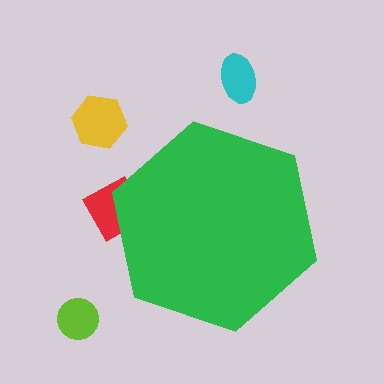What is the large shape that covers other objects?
A green hexagon.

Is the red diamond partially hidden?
Yes, the red diamond is partially hidden behind the green hexagon.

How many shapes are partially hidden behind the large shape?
1 shape is partially hidden.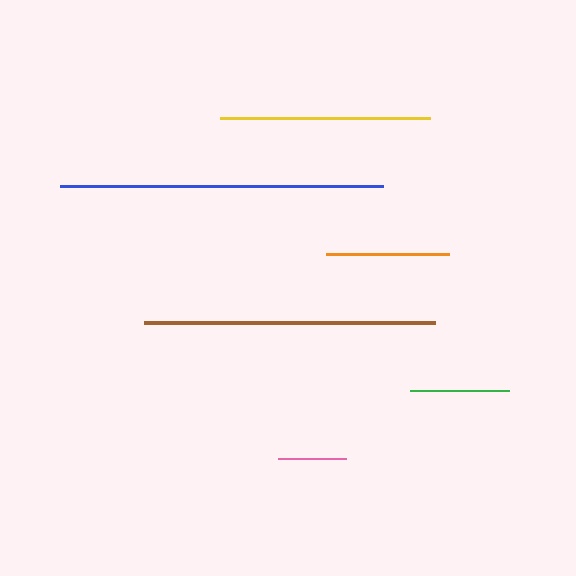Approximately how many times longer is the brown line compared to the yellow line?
The brown line is approximately 1.4 times the length of the yellow line.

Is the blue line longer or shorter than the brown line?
The blue line is longer than the brown line.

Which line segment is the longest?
The blue line is the longest at approximately 324 pixels.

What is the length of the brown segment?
The brown segment is approximately 291 pixels long.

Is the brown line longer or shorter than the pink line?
The brown line is longer than the pink line.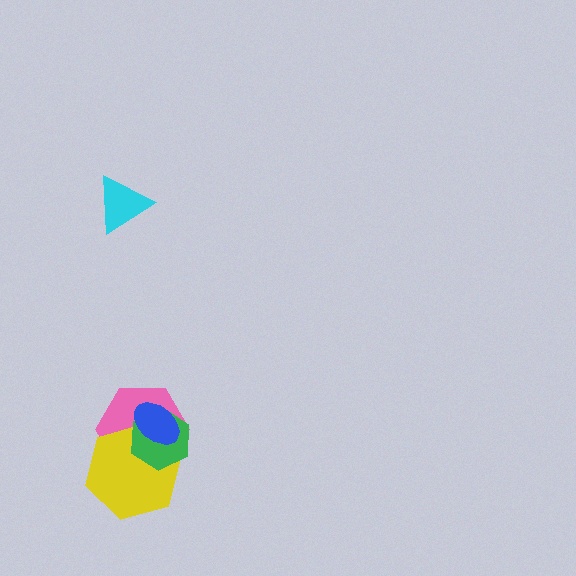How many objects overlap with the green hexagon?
3 objects overlap with the green hexagon.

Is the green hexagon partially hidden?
Yes, it is partially covered by another shape.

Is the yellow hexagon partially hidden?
Yes, it is partially covered by another shape.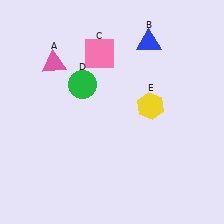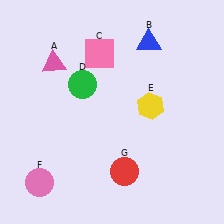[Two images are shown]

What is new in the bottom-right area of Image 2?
A red circle (G) was added in the bottom-right area of Image 2.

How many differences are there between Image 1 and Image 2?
There are 2 differences between the two images.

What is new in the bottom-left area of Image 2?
A pink circle (F) was added in the bottom-left area of Image 2.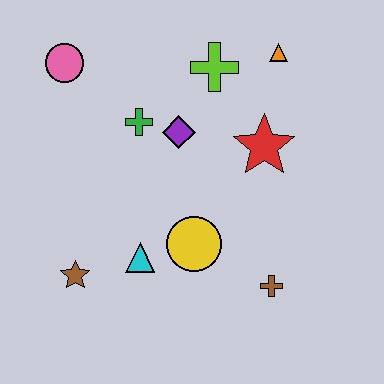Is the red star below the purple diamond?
Yes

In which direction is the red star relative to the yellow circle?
The red star is above the yellow circle.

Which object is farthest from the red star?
The brown star is farthest from the red star.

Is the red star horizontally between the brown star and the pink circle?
No